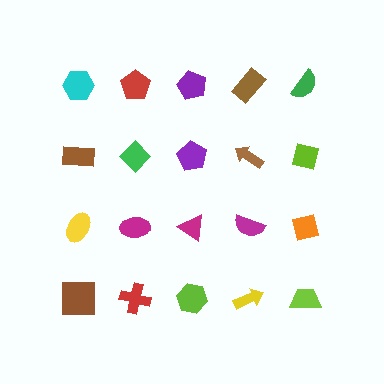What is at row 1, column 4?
A brown rectangle.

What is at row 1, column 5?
A green semicircle.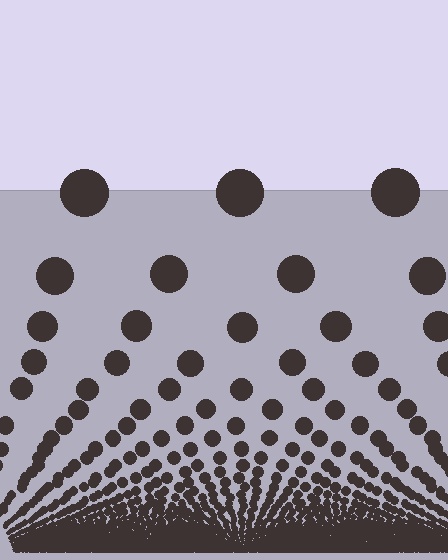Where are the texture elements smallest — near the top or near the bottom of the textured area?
Near the bottom.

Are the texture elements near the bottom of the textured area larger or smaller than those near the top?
Smaller. The gradient is inverted — elements near the bottom are smaller and denser.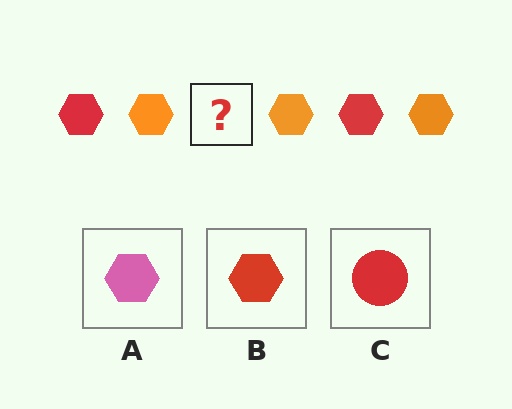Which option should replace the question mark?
Option B.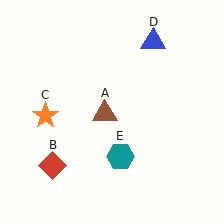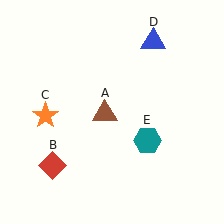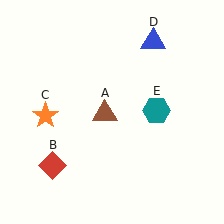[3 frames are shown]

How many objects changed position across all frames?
1 object changed position: teal hexagon (object E).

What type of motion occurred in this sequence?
The teal hexagon (object E) rotated counterclockwise around the center of the scene.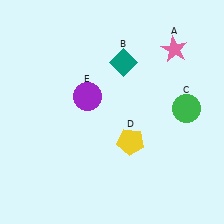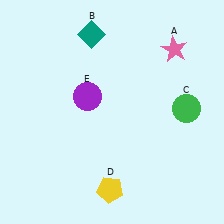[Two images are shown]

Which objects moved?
The objects that moved are: the teal diamond (B), the yellow pentagon (D).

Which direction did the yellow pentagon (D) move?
The yellow pentagon (D) moved down.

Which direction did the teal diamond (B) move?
The teal diamond (B) moved left.